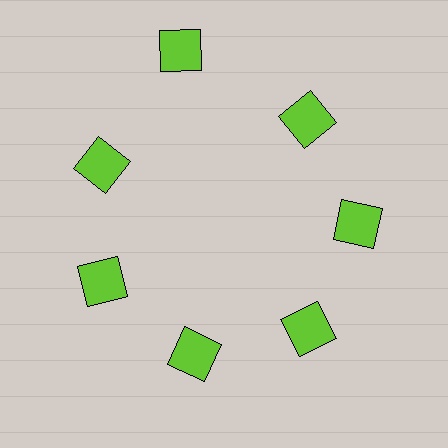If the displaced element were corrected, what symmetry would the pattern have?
It would have 7-fold rotational symmetry — the pattern would map onto itself every 51 degrees.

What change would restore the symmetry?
The symmetry would be restored by moving it inward, back onto the ring so that all 7 squares sit at equal angles and equal distance from the center.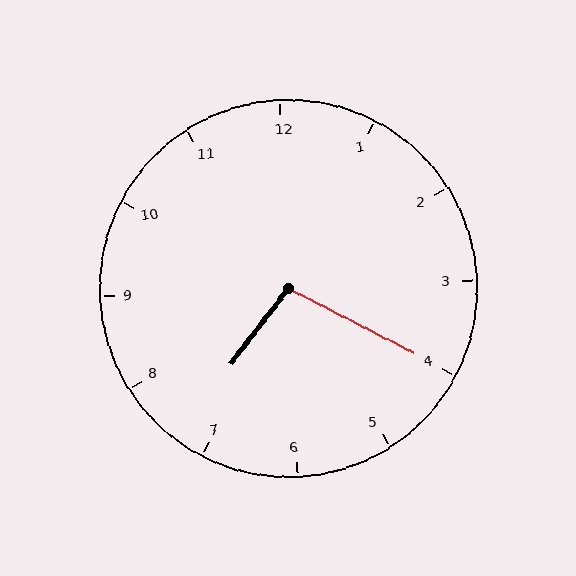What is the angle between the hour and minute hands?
Approximately 100 degrees.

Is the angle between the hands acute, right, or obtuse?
It is obtuse.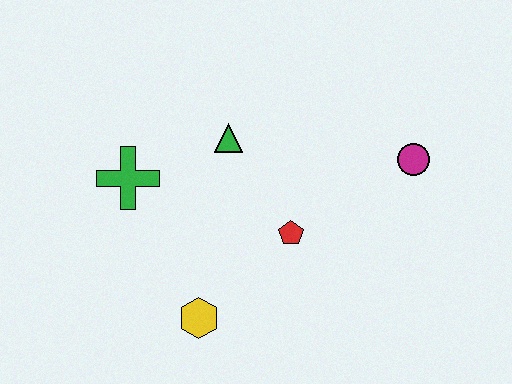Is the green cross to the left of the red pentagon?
Yes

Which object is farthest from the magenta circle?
The green cross is farthest from the magenta circle.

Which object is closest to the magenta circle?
The red pentagon is closest to the magenta circle.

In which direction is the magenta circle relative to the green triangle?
The magenta circle is to the right of the green triangle.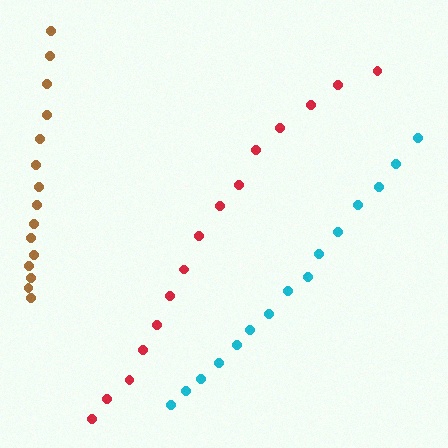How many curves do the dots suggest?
There are 3 distinct paths.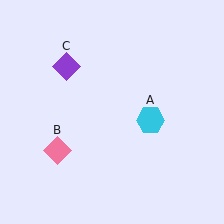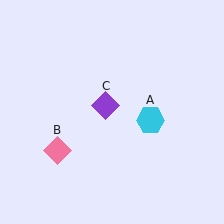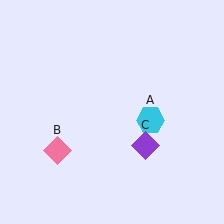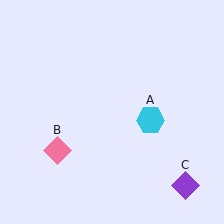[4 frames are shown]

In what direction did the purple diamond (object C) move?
The purple diamond (object C) moved down and to the right.